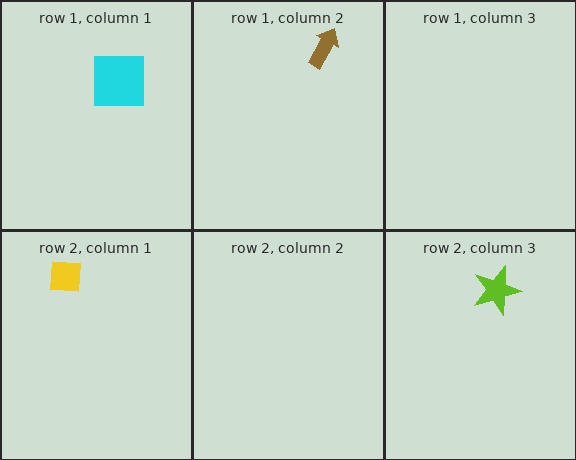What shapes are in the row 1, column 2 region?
The brown arrow.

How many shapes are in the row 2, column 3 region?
1.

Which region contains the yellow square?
The row 2, column 1 region.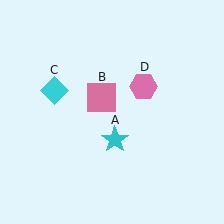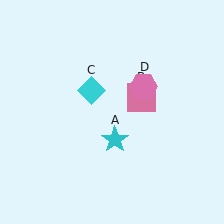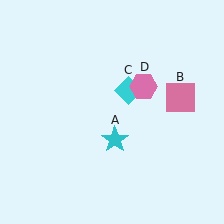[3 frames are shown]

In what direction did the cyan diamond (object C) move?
The cyan diamond (object C) moved right.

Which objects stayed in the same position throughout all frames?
Cyan star (object A) and pink hexagon (object D) remained stationary.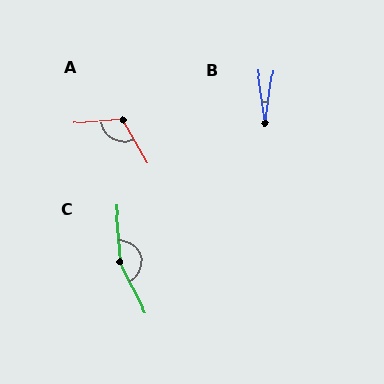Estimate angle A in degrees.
Approximately 114 degrees.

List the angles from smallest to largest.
B (16°), A (114°), C (156°).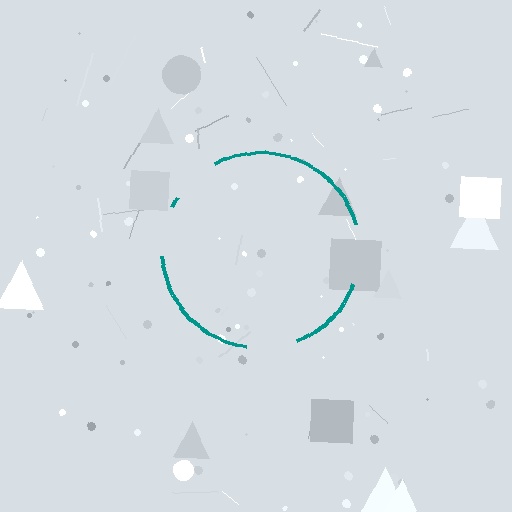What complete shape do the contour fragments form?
The contour fragments form a circle.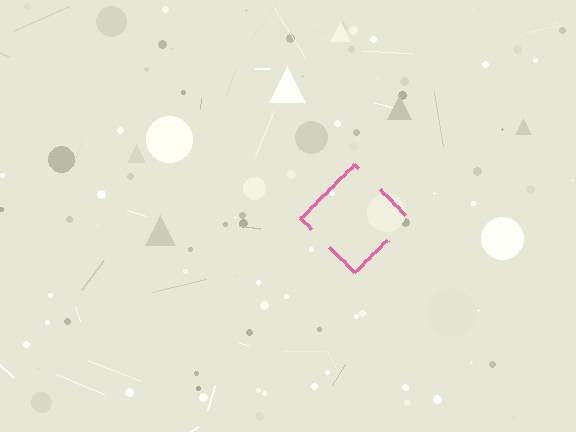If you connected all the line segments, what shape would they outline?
They would outline a diamond.